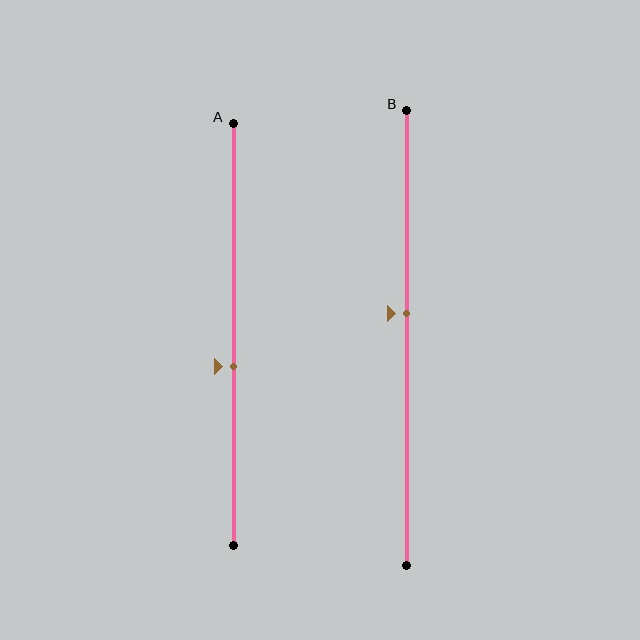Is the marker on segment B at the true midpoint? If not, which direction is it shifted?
No, the marker on segment B is shifted upward by about 5% of the segment length.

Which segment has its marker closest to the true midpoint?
Segment B has its marker closest to the true midpoint.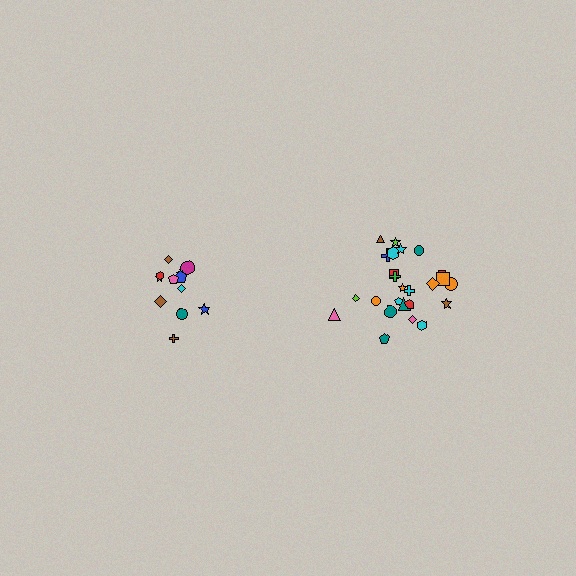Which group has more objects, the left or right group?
The right group.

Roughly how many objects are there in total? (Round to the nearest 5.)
Roughly 35 objects in total.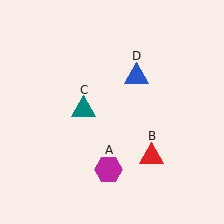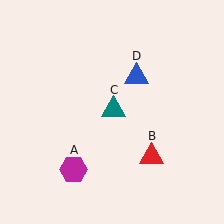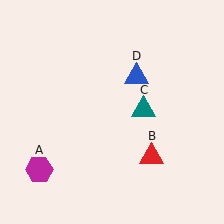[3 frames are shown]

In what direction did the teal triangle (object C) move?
The teal triangle (object C) moved right.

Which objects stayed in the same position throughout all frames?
Red triangle (object B) and blue triangle (object D) remained stationary.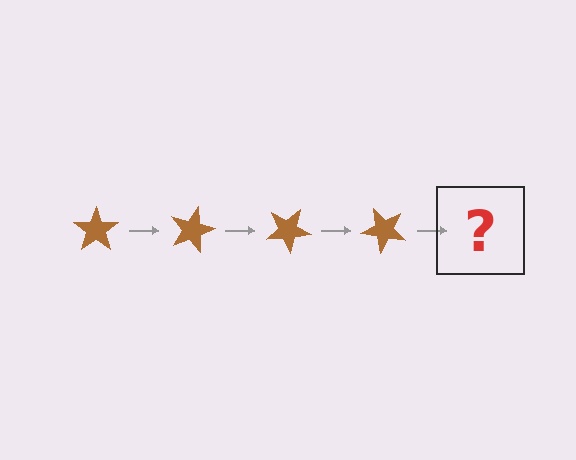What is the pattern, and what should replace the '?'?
The pattern is that the star rotates 15 degrees each step. The '?' should be a brown star rotated 60 degrees.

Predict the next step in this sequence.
The next step is a brown star rotated 60 degrees.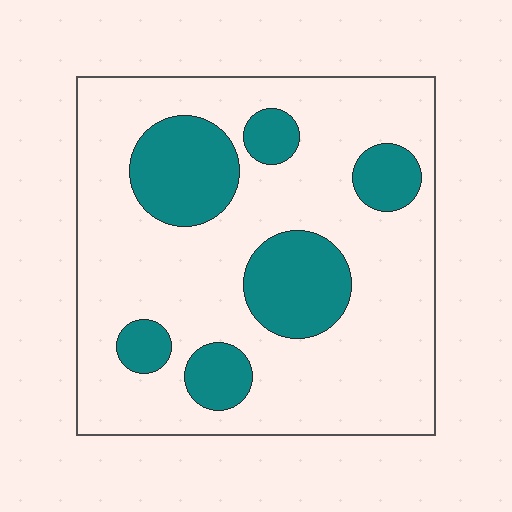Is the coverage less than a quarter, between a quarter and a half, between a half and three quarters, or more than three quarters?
Less than a quarter.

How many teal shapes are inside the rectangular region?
6.